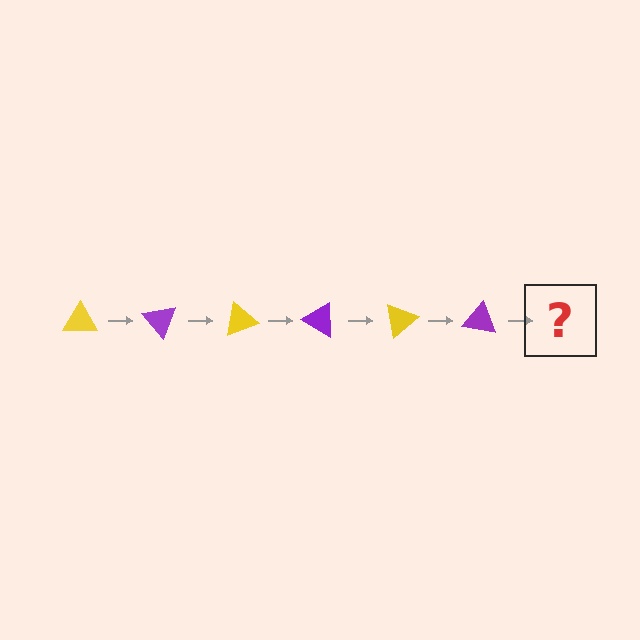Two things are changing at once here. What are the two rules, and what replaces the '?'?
The two rules are that it rotates 50 degrees each step and the color cycles through yellow and purple. The '?' should be a yellow triangle, rotated 300 degrees from the start.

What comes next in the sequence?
The next element should be a yellow triangle, rotated 300 degrees from the start.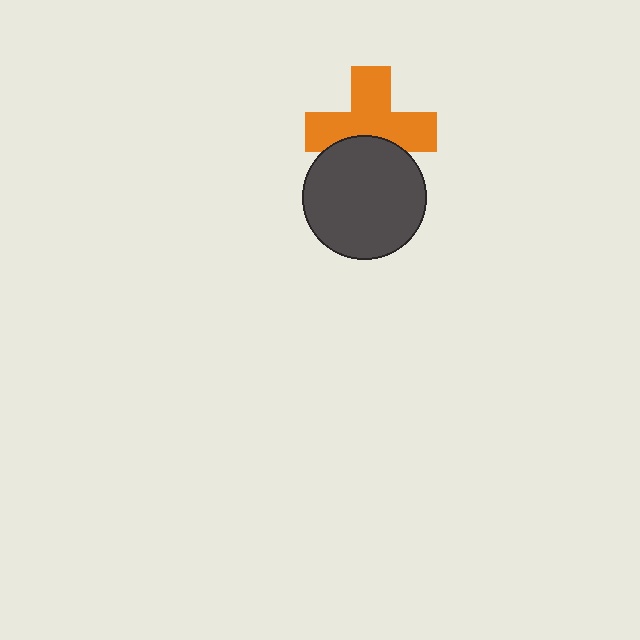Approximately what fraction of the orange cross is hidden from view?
Roughly 31% of the orange cross is hidden behind the dark gray circle.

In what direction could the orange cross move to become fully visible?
The orange cross could move up. That would shift it out from behind the dark gray circle entirely.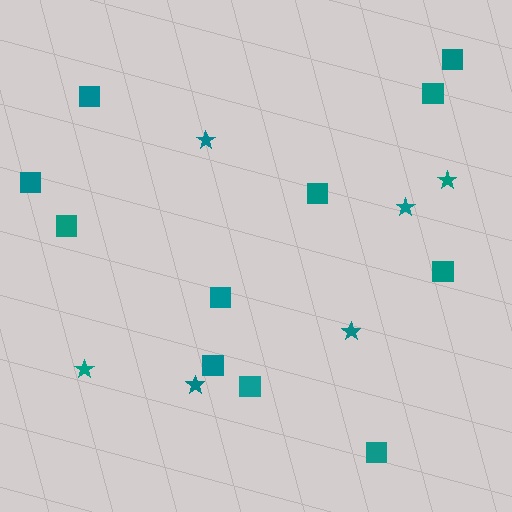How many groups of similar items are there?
There are 2 groups: one group of squares (11) and one group of stars (6).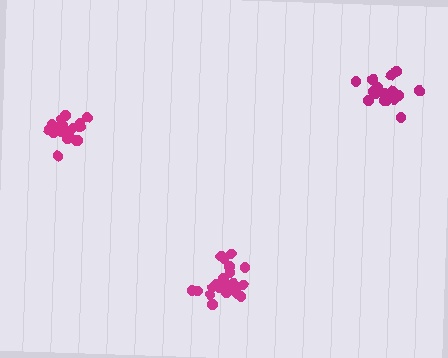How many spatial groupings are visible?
There are 3 spatial groupings.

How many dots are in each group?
Group 1: 21 dots, Group 2: 21 dots, Group 3: 17 dots (59 total).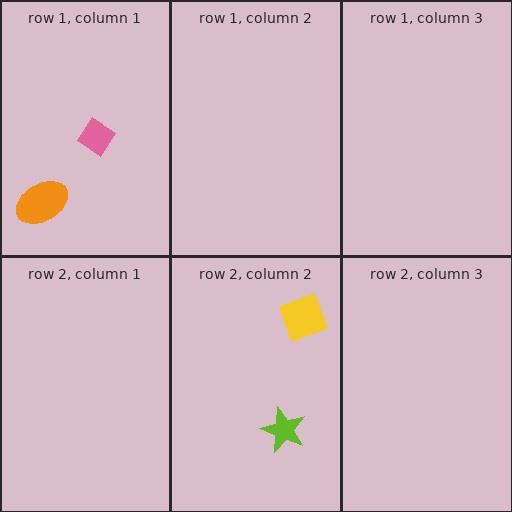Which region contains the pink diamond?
The row 1, column 1 region.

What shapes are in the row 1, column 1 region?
The pink diamond, the orange ellipse.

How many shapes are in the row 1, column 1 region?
2.